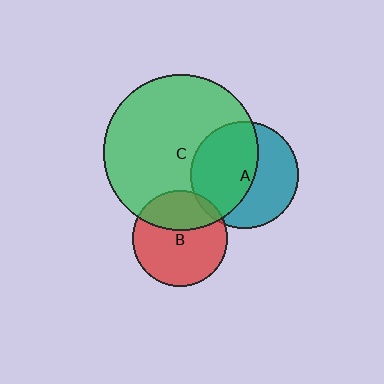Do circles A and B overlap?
Yes.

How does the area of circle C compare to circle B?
Approximately 2.7 times.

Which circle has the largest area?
Circle C (green).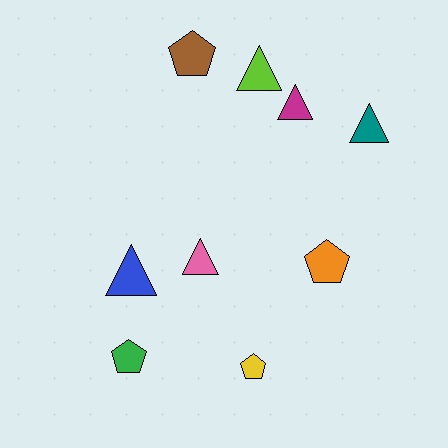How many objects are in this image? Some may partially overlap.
There are 9 objects.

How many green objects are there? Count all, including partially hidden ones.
There is 1 green object.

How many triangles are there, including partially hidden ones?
There are 5 triangles.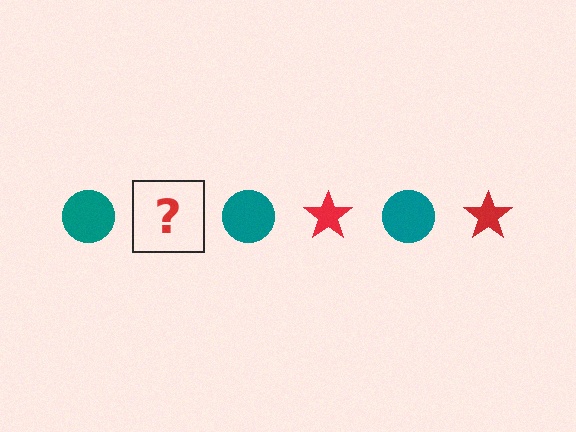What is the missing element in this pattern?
The missing element is a red star.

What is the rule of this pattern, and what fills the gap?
The rule is that the pattern alternates between teal circle and red star. The gap should be filled with a red star.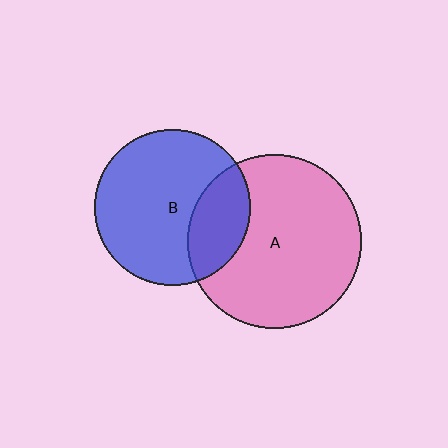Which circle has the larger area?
Circle A (pink).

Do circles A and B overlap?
Yes.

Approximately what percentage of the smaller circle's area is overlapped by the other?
Approximately 25%.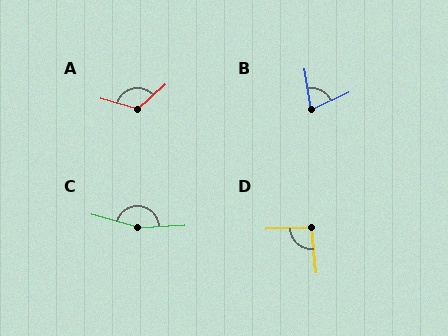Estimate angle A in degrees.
Approximately 122 degrees.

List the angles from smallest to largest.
B (73°), D (94°), A (122°), C (162°).